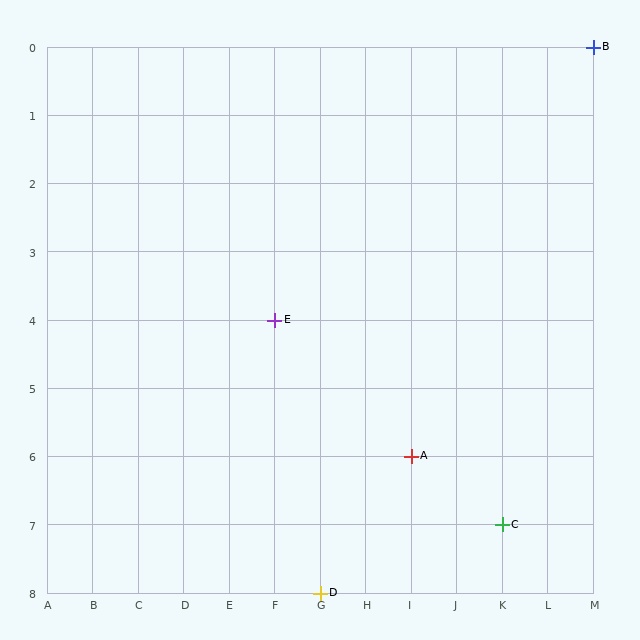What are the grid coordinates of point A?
Point A is at grid coordinates (I, 6).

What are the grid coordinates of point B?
Point B is at grid coordinates (M, 0).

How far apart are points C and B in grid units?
Points C and B are 2 columns and 7 rows apart (about 7.3 grid units diagonally).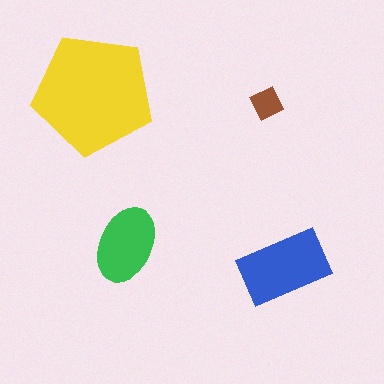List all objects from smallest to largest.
The brown diamond, the green ellipse, the blue rectangle, the yellow pentagon.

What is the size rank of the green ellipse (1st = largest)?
3rd.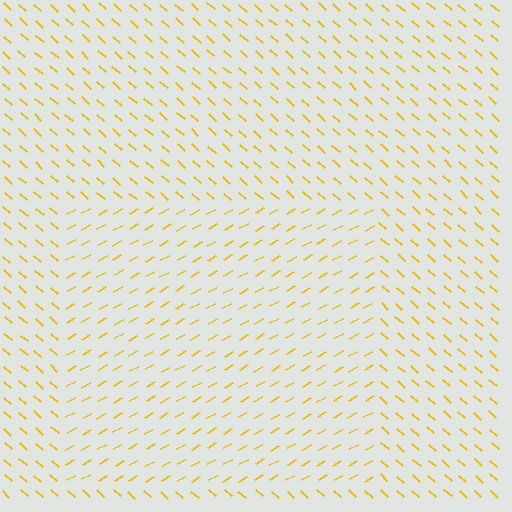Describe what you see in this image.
The image is filled with small yellow line segments. A rectangle region in the image has lines oriented differently from the surrounding lines, creating a visible texture boundary.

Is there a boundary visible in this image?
Yes, there is a texture boundary formed by a change in line orientation.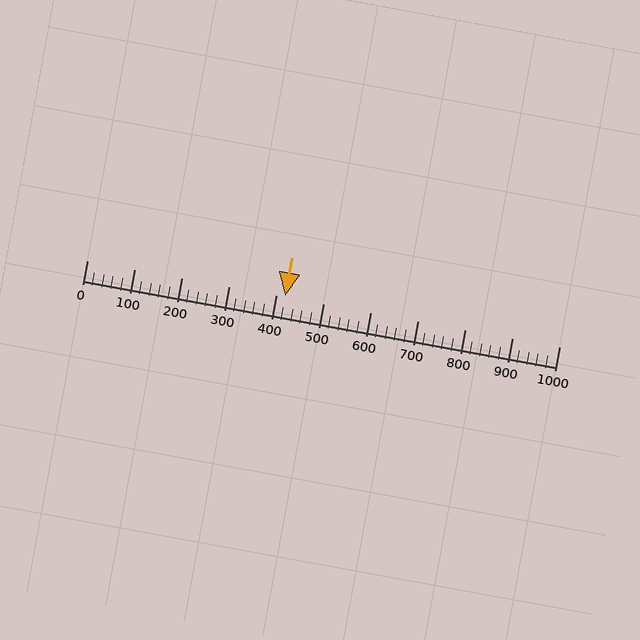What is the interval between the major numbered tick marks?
The major tick marks are spaced 100 units apart.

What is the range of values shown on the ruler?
The ruler shows values from 0 to 1000.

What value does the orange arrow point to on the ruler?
The orange arrow points to approximately 420.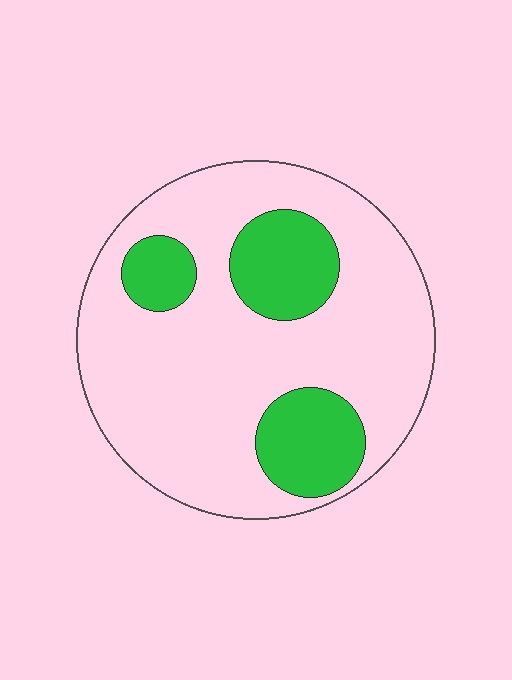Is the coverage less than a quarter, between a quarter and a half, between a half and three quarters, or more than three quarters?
Less than a quarter.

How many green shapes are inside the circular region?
3.